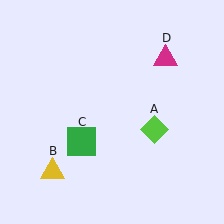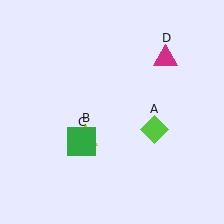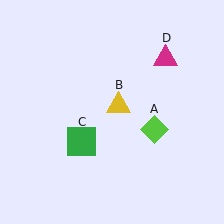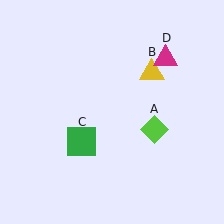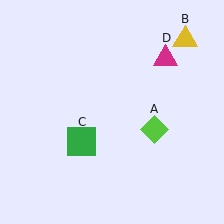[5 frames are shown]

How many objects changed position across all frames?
1 object changed position: yellow triangle (object B).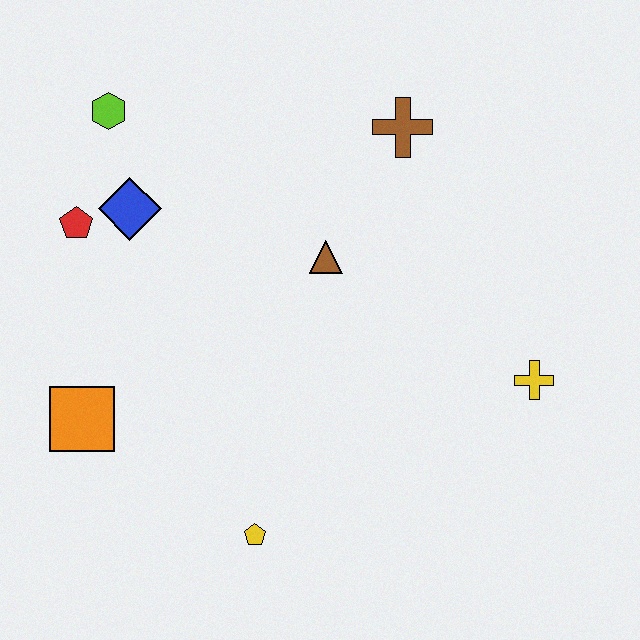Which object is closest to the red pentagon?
The blue diamond is closest to the red pentagon.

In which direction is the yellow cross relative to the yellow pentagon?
The yellow cross is to the right of the yellow pentagon.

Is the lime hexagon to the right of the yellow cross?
No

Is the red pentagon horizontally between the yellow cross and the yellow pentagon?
No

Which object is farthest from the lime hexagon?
The yellow cross is farthest from the lime hexagon.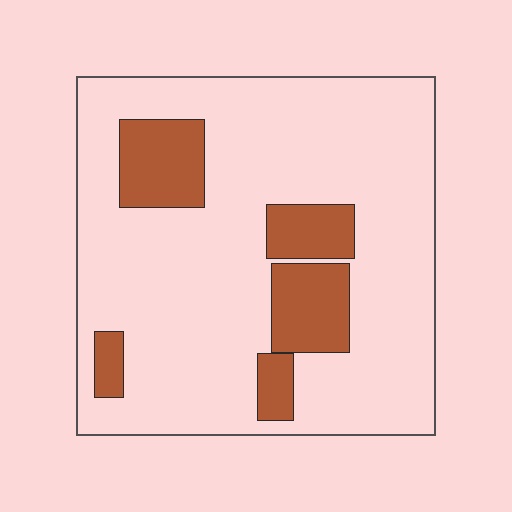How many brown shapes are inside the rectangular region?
5.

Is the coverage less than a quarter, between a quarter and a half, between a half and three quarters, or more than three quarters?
Less than a quarter.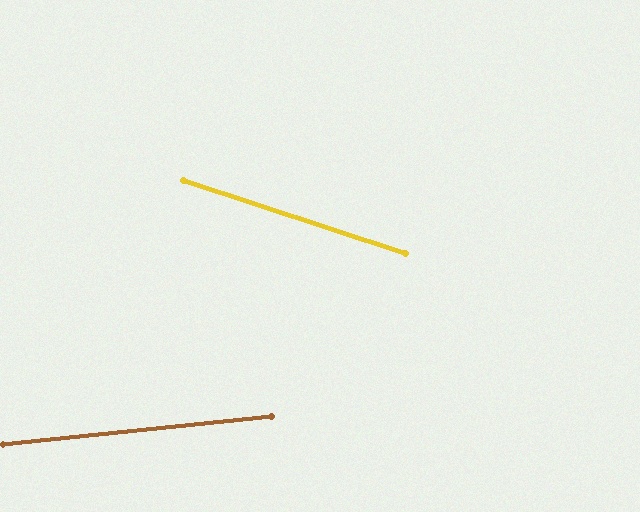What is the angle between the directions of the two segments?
Approximately 24 degrees.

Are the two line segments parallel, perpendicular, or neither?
Neither parallel nor perpendicular — they differ by about 24°.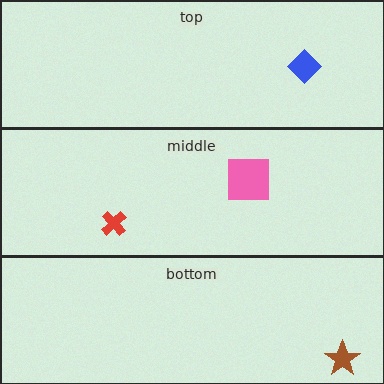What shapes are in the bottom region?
The brown star.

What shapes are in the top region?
The blue diamond.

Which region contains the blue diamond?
The top region.